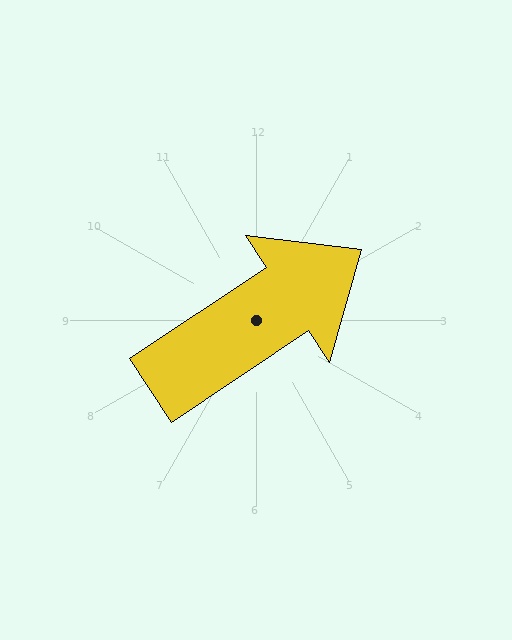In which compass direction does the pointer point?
Northeast.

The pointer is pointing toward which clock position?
Roughly 2 o'clock.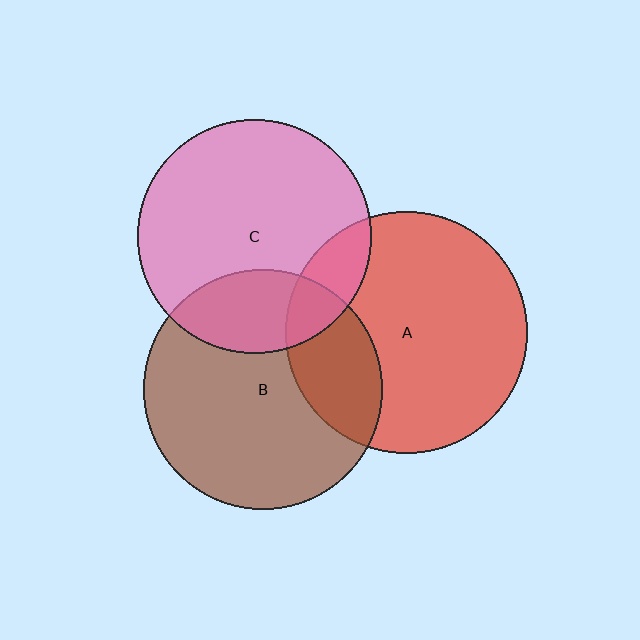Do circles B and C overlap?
Yes.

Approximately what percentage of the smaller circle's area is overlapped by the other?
Approximately 25%.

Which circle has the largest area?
Circle A (red).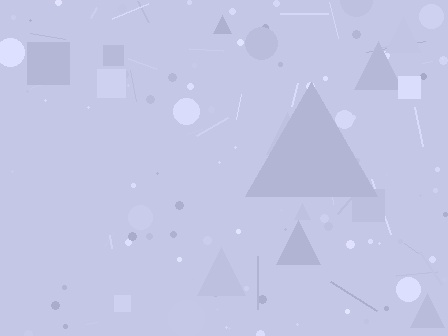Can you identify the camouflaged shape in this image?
The camouflaged shape is a triangle.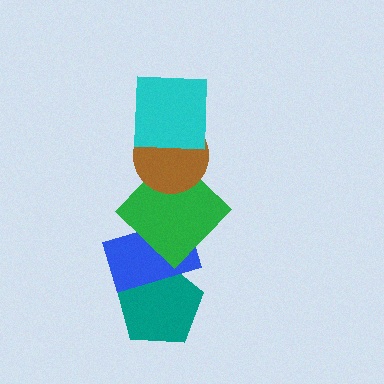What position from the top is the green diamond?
The green diamond is 3rd from the top.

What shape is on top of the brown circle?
The cyan square is on top of the brown circle.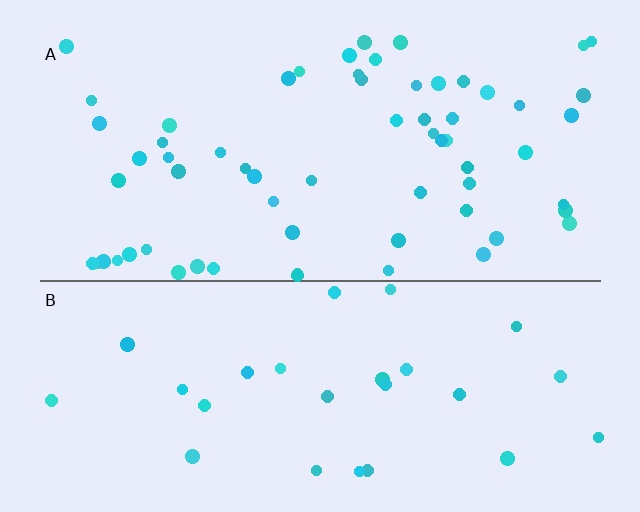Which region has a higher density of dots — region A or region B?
A (the top).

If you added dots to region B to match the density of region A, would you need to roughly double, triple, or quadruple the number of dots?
Approximately double.